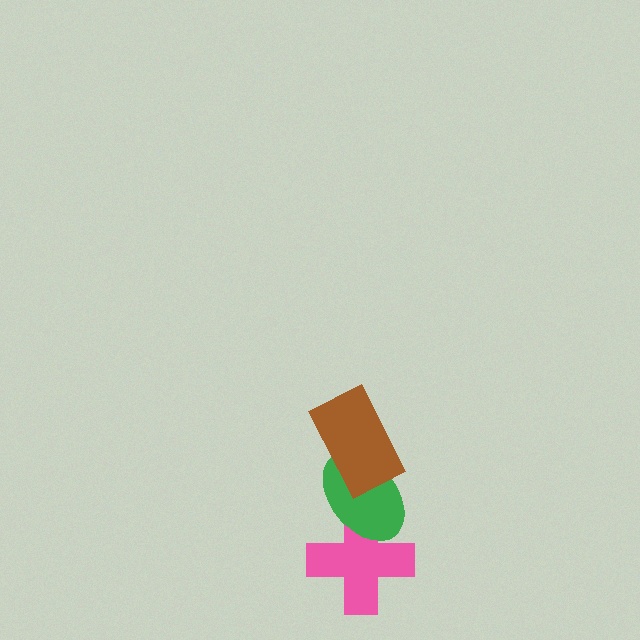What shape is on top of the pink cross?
The green ellipse is on top of the pink cross.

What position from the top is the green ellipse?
The green ellipse is 2nd from the top.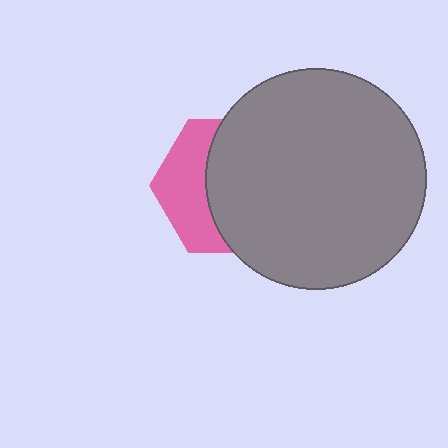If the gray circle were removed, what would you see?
You would see the complete pink hexagon.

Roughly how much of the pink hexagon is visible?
A small part of it is visible (roughly 38%).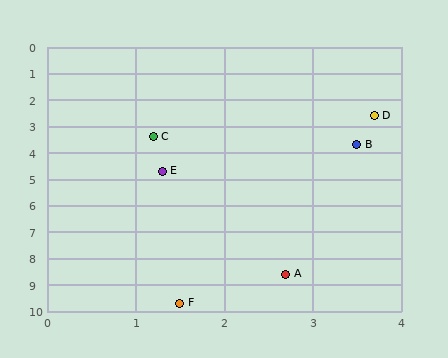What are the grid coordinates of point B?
Point B is at approximately (3.5, 3.7).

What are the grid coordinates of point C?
Point C is at approximately (1.2, 3.4).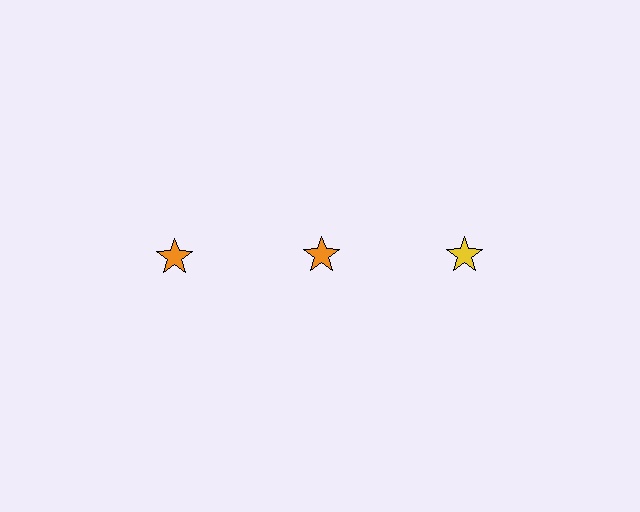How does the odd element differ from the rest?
It has a different color: yellow instead of orange.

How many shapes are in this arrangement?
There are 3 shapes arranged in a grid pattern.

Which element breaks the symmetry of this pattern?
The yellow star in the top row, center column breaks the symmetry. All other shapes are orange stars.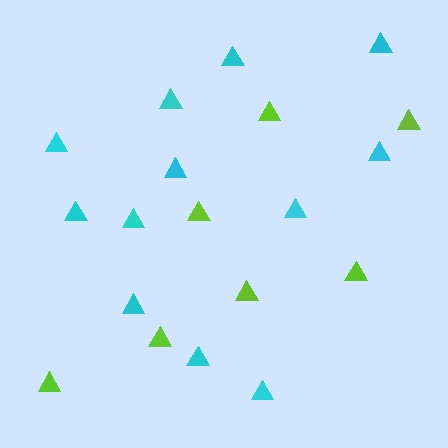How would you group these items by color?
There are 2 groups: one group of lime triangles (7) and one group of cyan triangles (12).